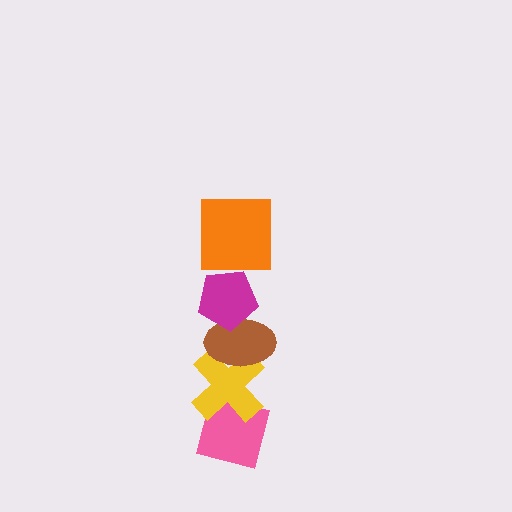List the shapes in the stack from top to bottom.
From top to bottom: the orange square, the magenta pentagon, the brown ellipse, the yellow cross, the pink square.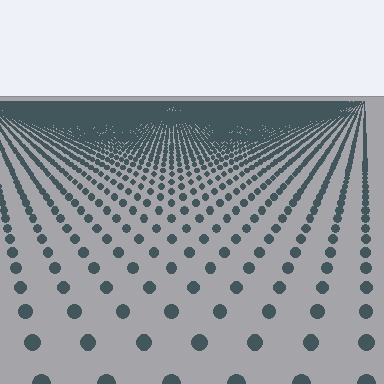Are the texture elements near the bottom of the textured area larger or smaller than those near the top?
Larger. Near the bottom, elements are closer to the viewer and appear at a bigger on-screen size.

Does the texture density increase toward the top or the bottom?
Density increases toward the top.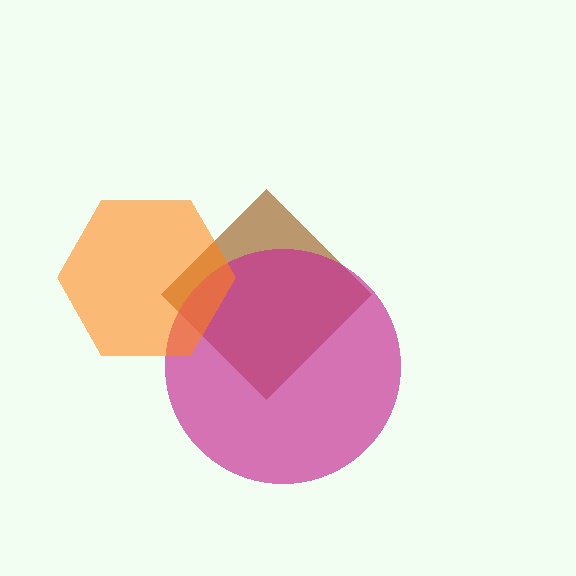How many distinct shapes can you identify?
There are 3 distinct shapes: a brown diamond, a magenta circle, an orange hexagon.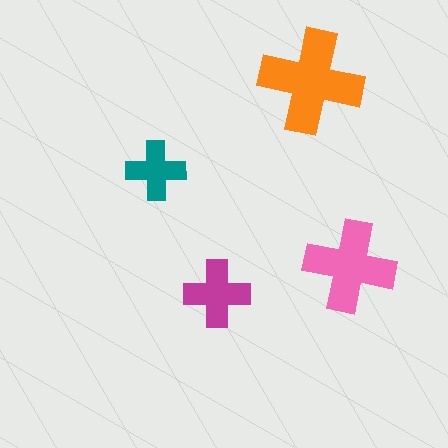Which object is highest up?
The orange cross is topmost.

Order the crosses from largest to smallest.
the orange one, the pink one, the magenta one, the teal one.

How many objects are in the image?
There are 4 objects in the image.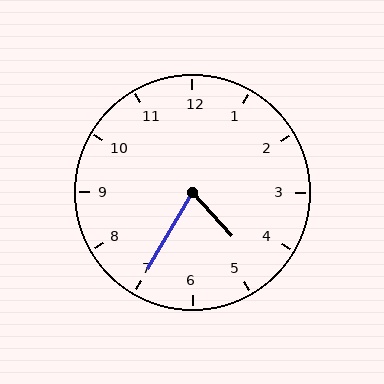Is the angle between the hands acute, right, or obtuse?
It is acute.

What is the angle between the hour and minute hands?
Approximately 72 degrees.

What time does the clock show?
4:35.